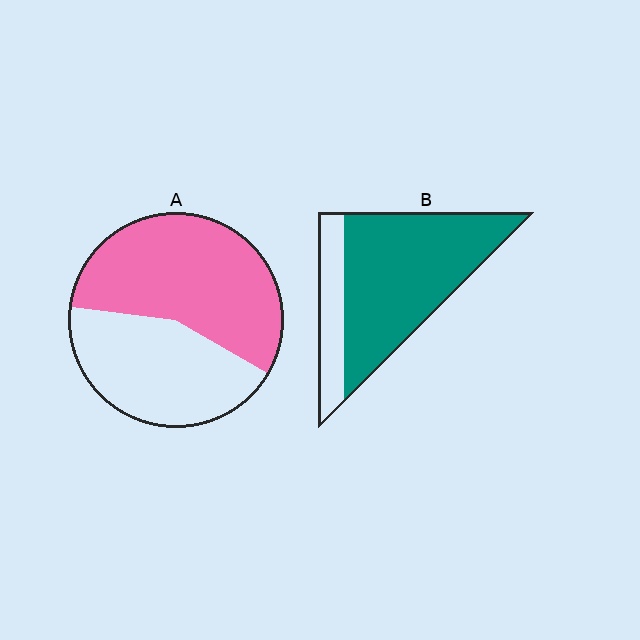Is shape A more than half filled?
Yes.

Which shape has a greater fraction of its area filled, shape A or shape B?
Shape B.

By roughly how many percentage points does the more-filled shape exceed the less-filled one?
By roughly 20 percentage points (B over A).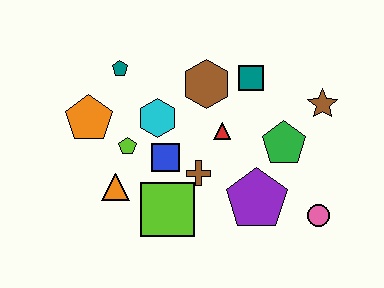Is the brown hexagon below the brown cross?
No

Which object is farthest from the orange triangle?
The brown star is farthest from the orange triangle.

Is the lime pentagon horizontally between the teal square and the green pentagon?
No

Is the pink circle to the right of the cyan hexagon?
Yes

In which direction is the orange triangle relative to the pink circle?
The orange triangle is to the left of the pink circle.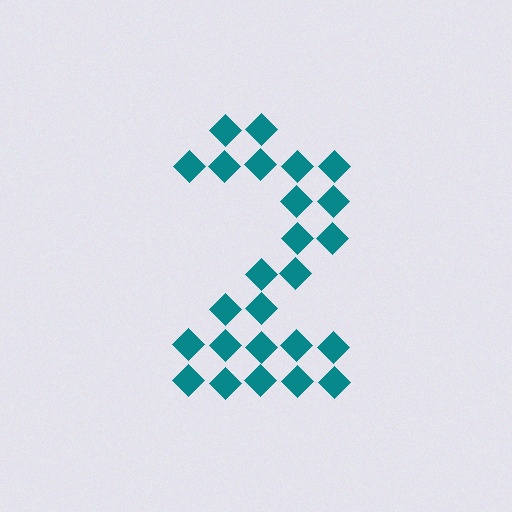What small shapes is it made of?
It is made of small diamonds.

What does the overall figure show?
The overall figure shows the digit 2.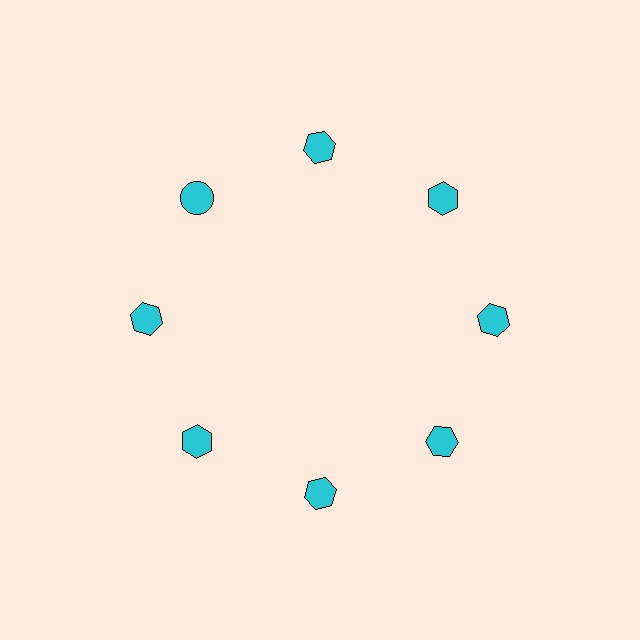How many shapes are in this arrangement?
There are 8 shapes arranged in a ring pattern.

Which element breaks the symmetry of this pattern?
The cyan circle at roughly the 10 o'clock position breaks the symmetry. All other shapes are cyan hexagons.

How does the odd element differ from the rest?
It has a different shape: circle instead of hexagon.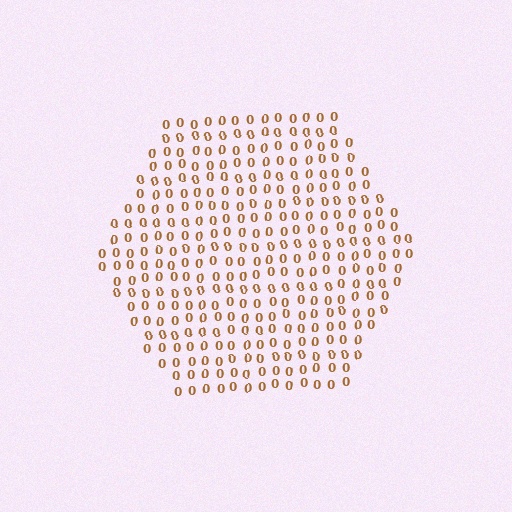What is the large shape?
The large shape is a hexagon.